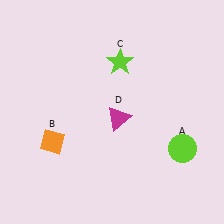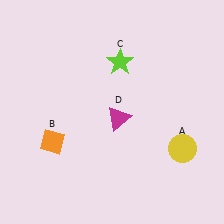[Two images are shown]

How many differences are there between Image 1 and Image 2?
There is 1 difference between the two images.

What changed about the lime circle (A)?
In Image 1, A is lime. In Image 2, it changed to yellow.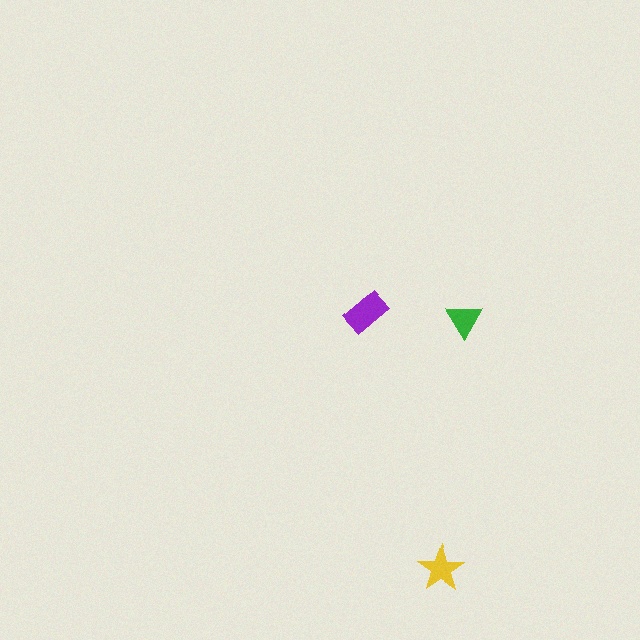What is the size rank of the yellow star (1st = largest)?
2nd.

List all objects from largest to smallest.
The purple rectangle, the yellow star, the green triangle.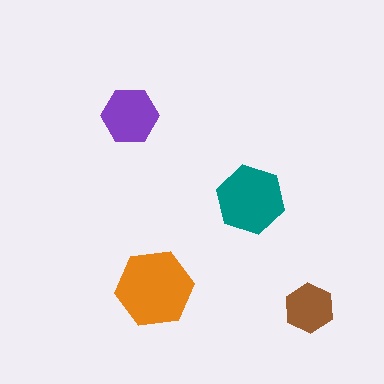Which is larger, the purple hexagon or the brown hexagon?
The purple one.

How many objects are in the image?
There are 4 objects in the image.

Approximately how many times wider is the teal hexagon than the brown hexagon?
About 1.5 times wider.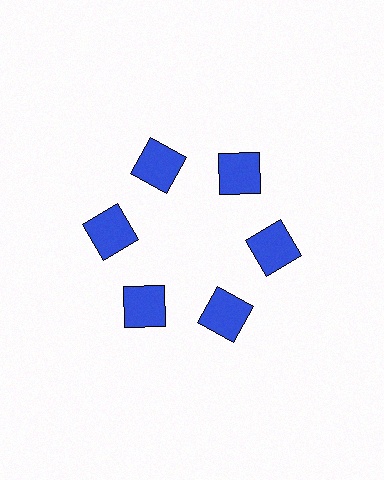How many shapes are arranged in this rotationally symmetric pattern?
There are 6 shapes, arranged in 6 groups of 1.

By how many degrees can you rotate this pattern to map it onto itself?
The pattern maps onto itself every 60 degrees of rotation.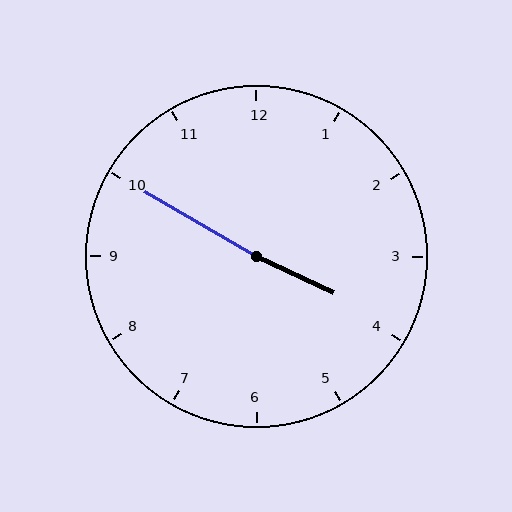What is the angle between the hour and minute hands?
Approximately 175 degrees.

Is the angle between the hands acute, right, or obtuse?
It is obtuse.